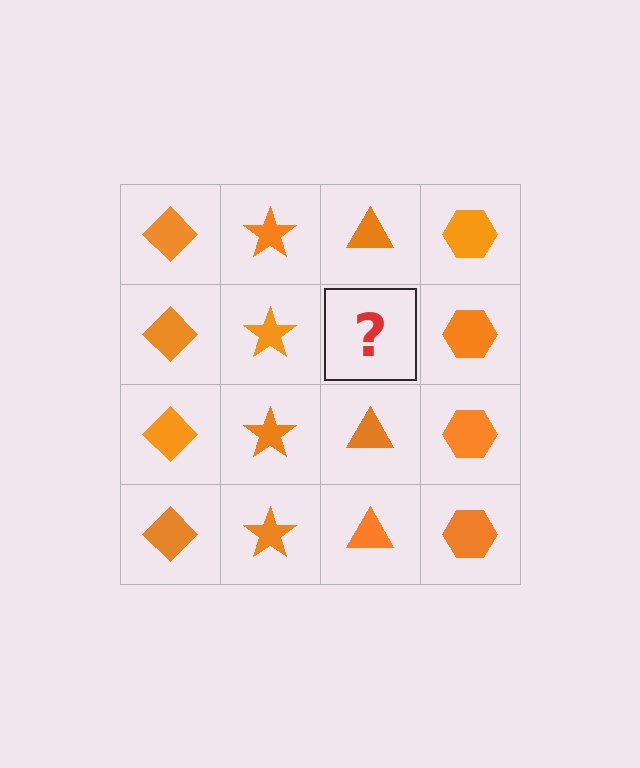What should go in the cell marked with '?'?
The missing cell should contain an orange triangle.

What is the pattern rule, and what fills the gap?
The rule is that each column has a consistent shape. The gap should be filled with an orange triangle.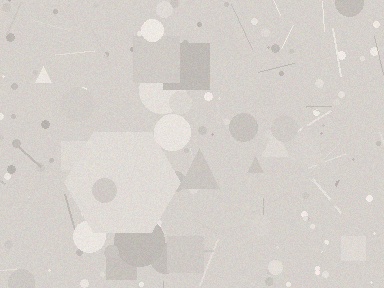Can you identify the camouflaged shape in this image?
The camouflaged shape is a hexagon.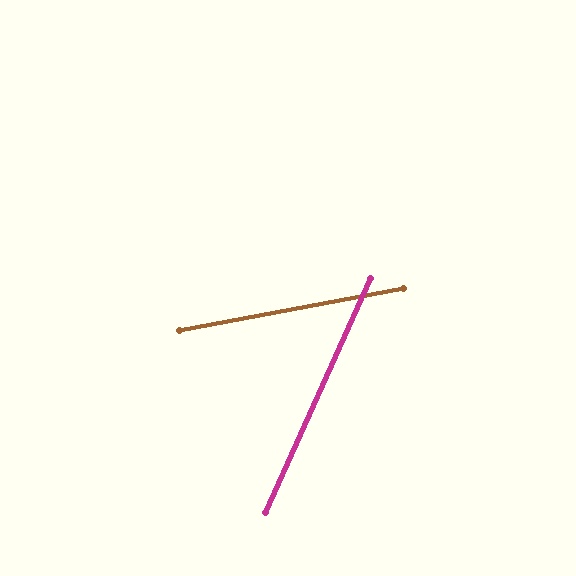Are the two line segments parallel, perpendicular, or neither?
Neither parallel nor perpendicular — they differ by about 55°.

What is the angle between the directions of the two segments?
Approximately 55 degrees.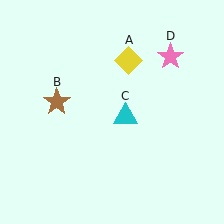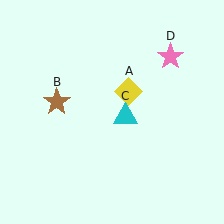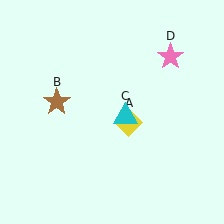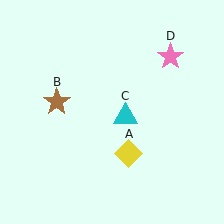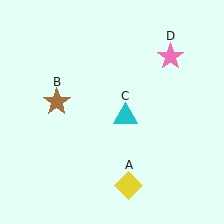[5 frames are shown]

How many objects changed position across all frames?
1 object changed position: yellow diamond (object A).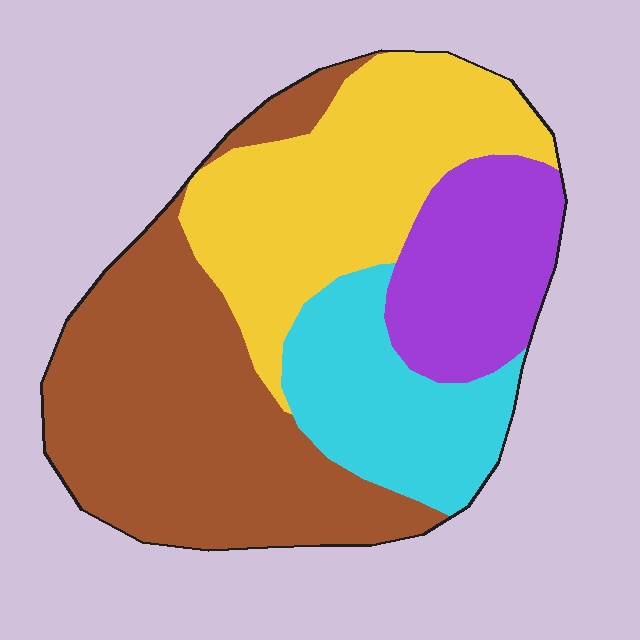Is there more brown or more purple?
Brown.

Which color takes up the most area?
Brown, at roughly 40%.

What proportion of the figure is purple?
Purple covers around 15% of the figure.